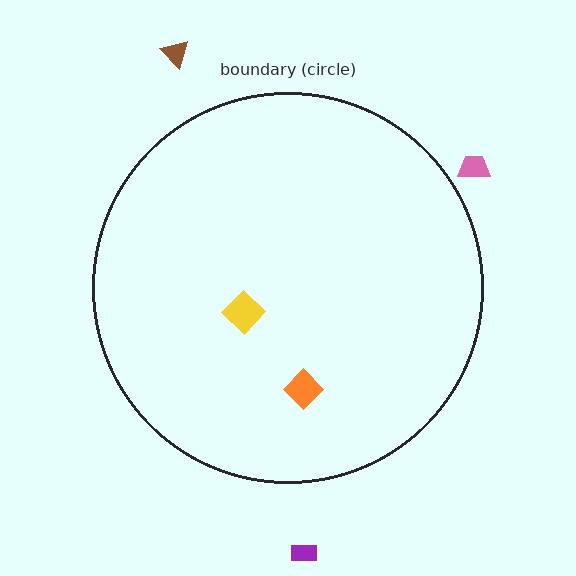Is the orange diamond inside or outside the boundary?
Inside.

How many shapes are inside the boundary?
2 inside, 3 outside.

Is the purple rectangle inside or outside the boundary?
Outside.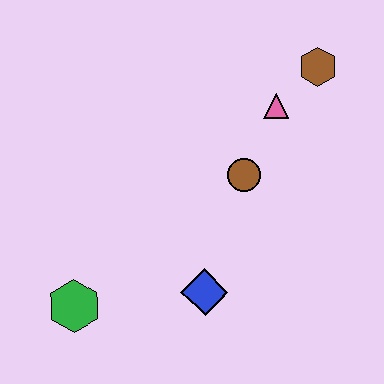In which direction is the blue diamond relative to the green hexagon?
The blue diamond is to the right of the green hexagon.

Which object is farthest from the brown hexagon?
The green hexagon is farthest from the brown hexagon.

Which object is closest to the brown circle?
The pink triangle is closest to the brown circle.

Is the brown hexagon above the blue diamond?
Yes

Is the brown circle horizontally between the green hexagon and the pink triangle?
Yes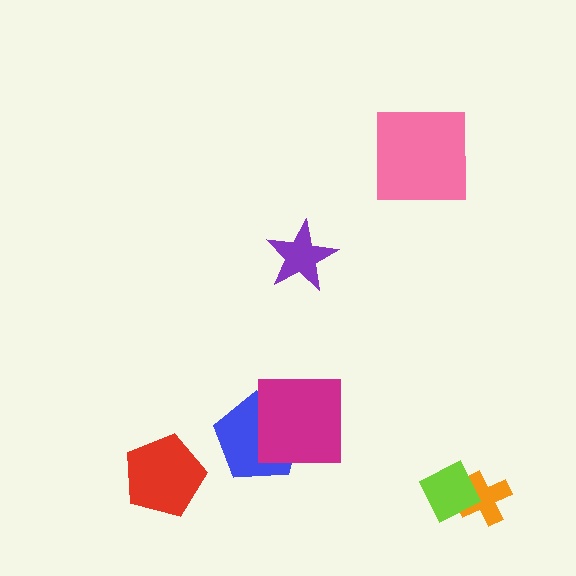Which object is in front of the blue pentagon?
The magenta square is in front of the blue pentagon.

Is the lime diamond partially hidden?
No, no other shape covers it.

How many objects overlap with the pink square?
0 objects overlap with the pink square.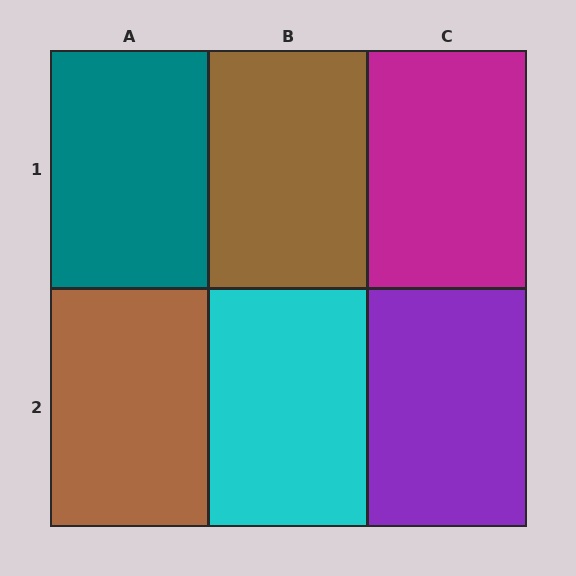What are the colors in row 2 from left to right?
Brown, cyan, purple.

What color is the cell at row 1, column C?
Magenta.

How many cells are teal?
1 cell is teal.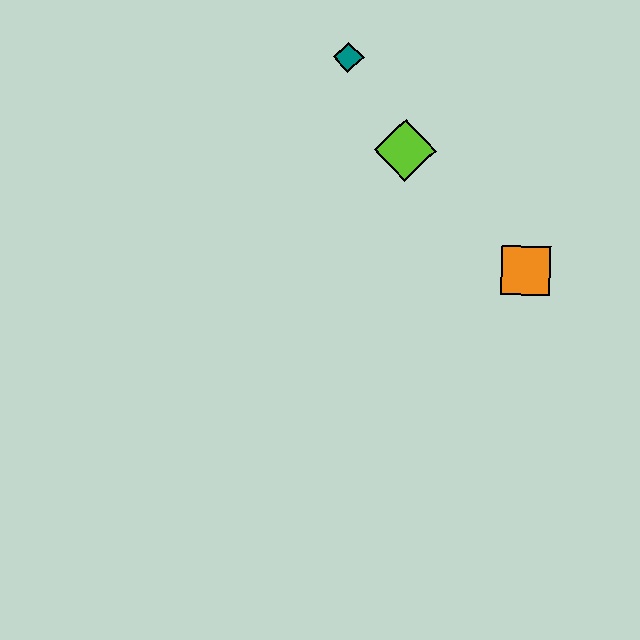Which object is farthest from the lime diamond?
The orange square is farthest from the lime diamond.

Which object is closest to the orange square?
The lime diamond is closest to the orange square.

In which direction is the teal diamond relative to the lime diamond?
The teal diamond is above the lime diamond.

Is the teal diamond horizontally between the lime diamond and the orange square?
No